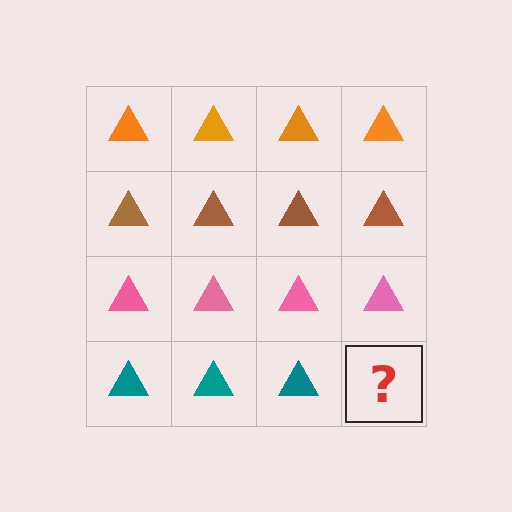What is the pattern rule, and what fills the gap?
The rule is that each row has a consistent color. The gap should be filled with a teal triangle.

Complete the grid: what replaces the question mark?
The question mark should be replaced with a teal triangle.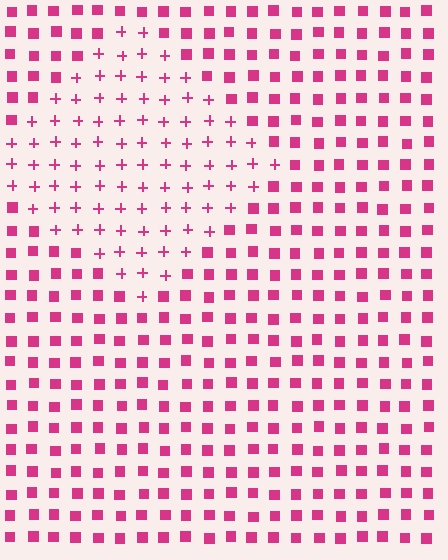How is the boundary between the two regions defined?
The boundary is defined by a change in element shape: plus signs inside vs. squares outside. All elements share the same color and spacing.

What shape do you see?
I see a diamond.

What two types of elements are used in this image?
The image uses plus signs inside the diamond region and squares outside it.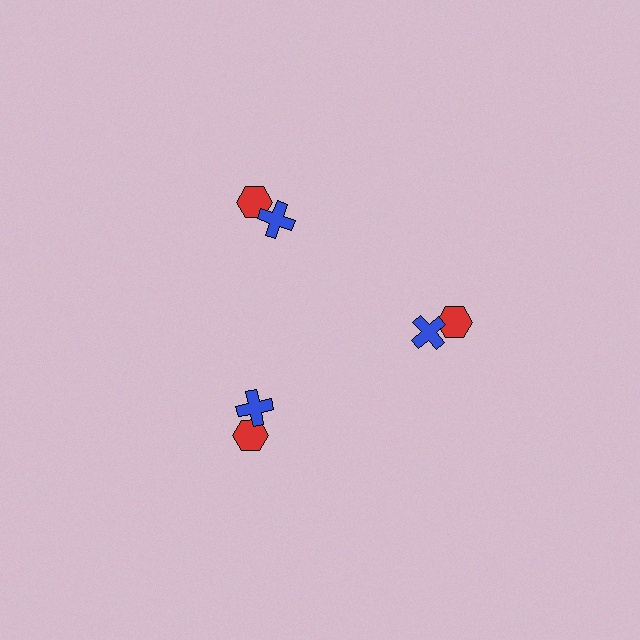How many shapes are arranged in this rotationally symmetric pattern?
There are 6 shapes, arranged in 3 groups of 2.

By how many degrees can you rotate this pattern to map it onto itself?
The pattern maps onto itself every 120 degrees of rotation.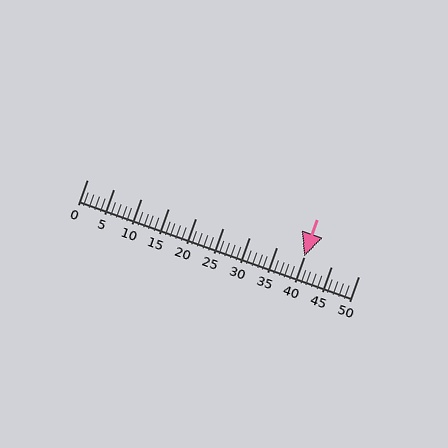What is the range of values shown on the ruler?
The ruler shows values from 0 to 50.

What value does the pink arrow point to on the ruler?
The pink arrow points to approximately 40.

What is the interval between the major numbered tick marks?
The major tick marks are spaced 5 units apart.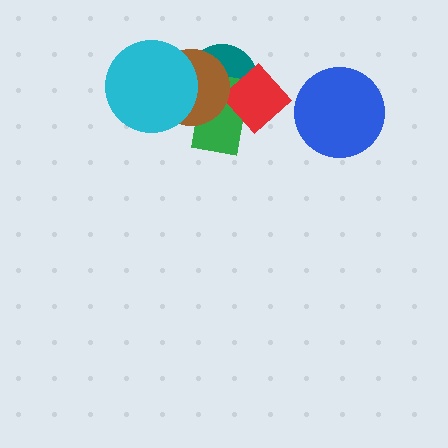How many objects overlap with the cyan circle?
3 objects overlap with the cyan circle.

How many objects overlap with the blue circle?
0 objects overlap with the blue circle.